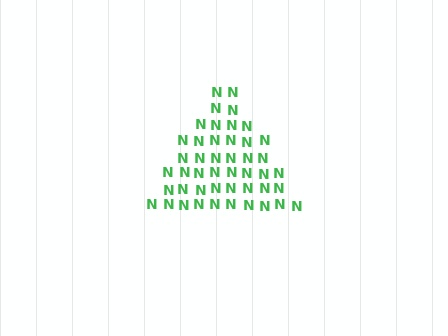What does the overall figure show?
The overall figure shows a triangle.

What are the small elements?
The small elements are letter N's.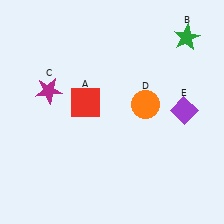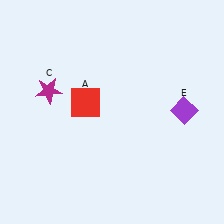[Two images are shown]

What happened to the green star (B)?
The green star (B) was removed in Image 2. It was in the top-right area of Image 1.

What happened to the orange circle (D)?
The orange circle (D) was removed in Image 2. It was in the top-right area of Image 1.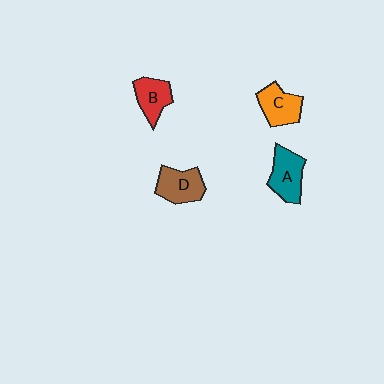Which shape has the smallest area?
Shape B (red).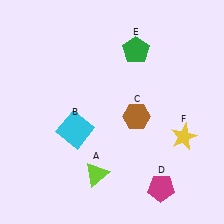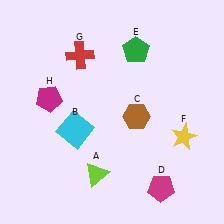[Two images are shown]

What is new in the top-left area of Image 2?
A magenta pentagon (H) was added in the top-left area of Image 2.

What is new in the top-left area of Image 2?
A red cross (G) was added in the top-left area of Image 2.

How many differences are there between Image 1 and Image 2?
There are 2 differences between the two images.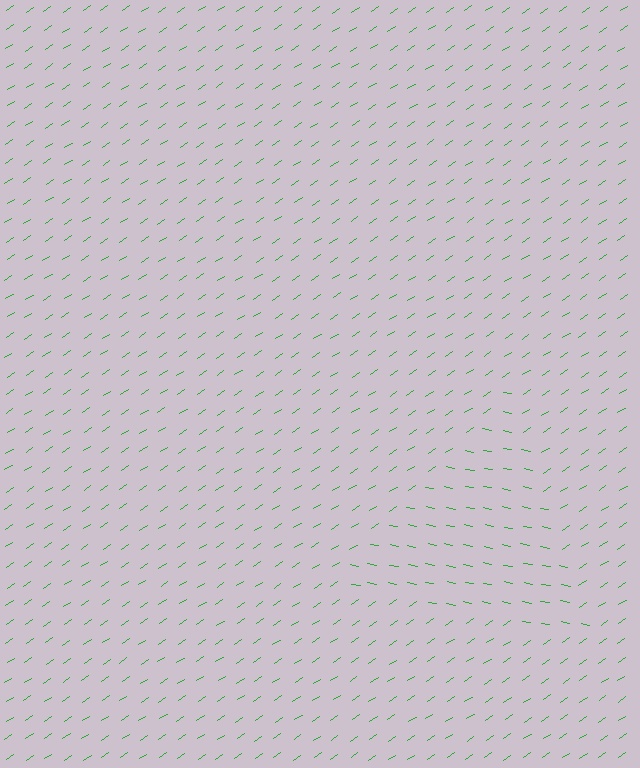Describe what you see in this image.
The image is filled with small green line segments. A triangle region in the image has lines oriented differently from the surrounding lines, creating a visible texture boundary.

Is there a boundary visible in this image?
Yes, there is a texture boundary formed by a change in line orientation.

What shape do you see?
I see a triangle.